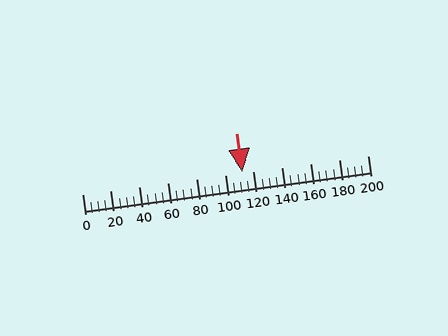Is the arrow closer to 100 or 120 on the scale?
The arrow is closer to 120.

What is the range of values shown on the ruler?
The ruler shows values from 0 to 200.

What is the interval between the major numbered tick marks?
The major tick marks are spaced 20 units apart.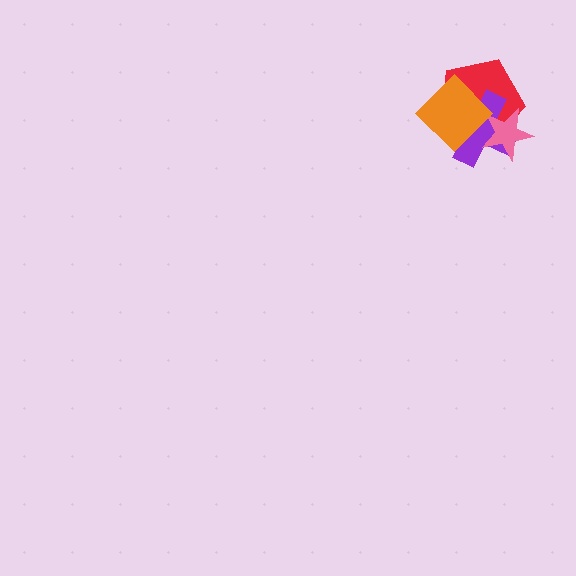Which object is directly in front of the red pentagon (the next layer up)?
The purple cross is directly in front of the red pentagon.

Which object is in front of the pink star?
The orange diamond is in front of the pink star.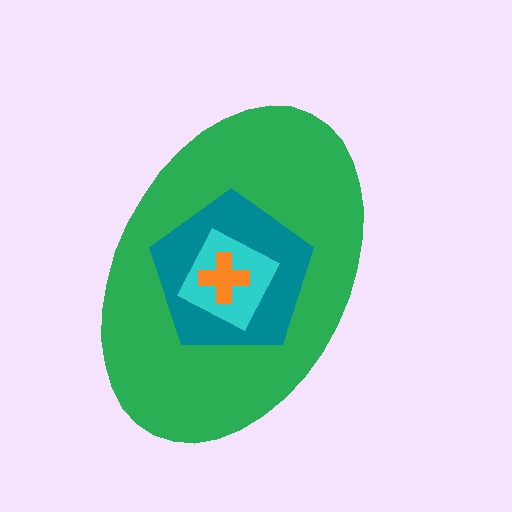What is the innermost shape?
The orange cross.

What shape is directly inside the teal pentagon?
The cyan square.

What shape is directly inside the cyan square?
The orange cross.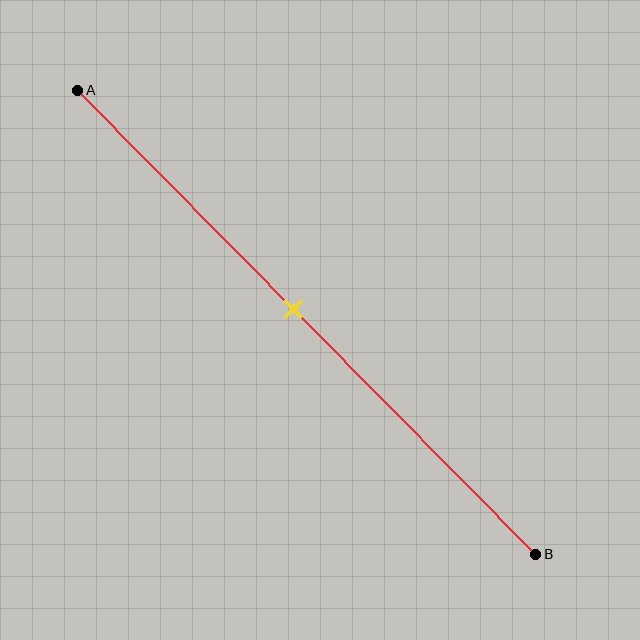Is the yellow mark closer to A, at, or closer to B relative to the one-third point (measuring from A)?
The yellow mark is closer to point B than the one-third point of segment AB.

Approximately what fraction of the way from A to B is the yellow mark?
The yellow mark is approximately 45% of the way from A to B.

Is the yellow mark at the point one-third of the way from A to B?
No, the mark is at about 45% from A, not at the 33% one-third point.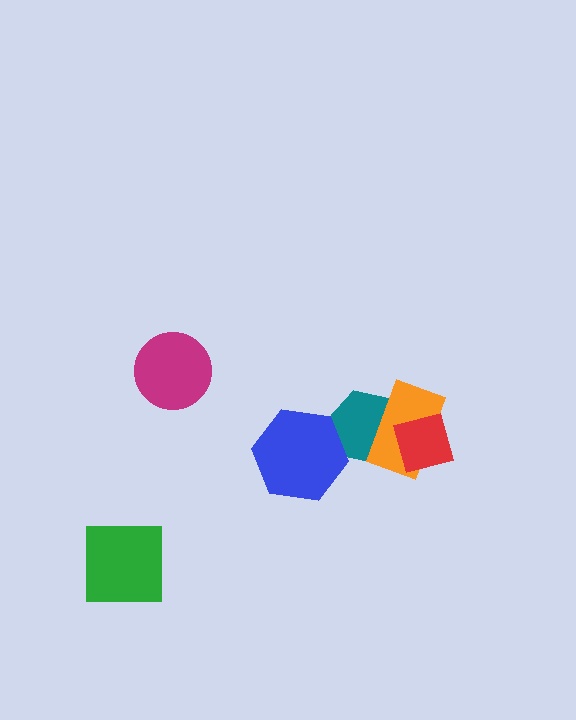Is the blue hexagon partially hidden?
No, no other shape covers it.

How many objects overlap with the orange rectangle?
2 objects overlap with the orange rectangle.